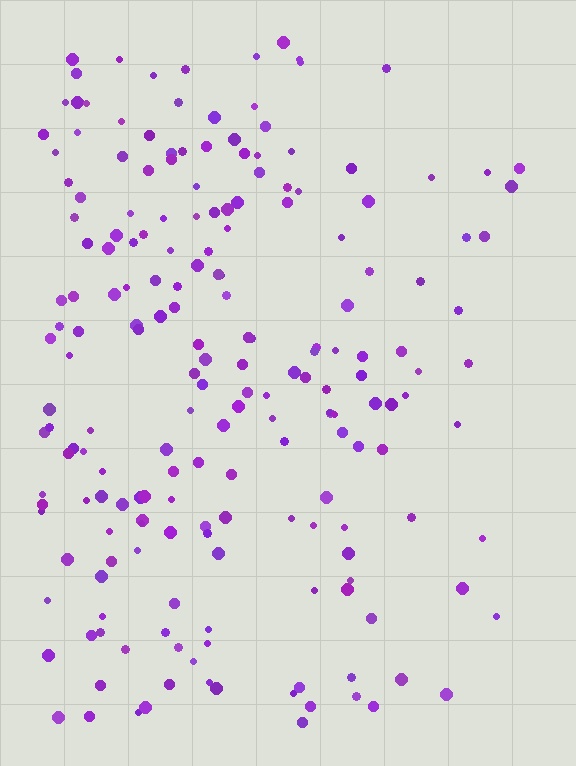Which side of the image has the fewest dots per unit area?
The right.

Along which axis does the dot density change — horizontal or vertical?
Horizontal.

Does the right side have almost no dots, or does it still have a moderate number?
Still a moderate number, just noticeably fewer than the left.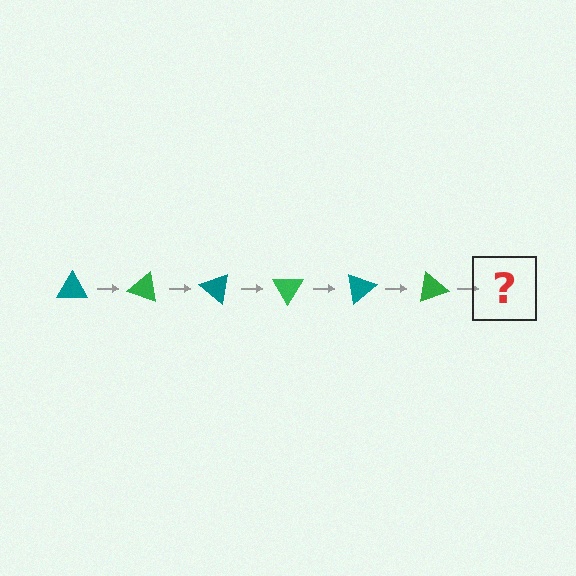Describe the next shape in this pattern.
It should be a teal triangle, rotated 120 degrees from the start.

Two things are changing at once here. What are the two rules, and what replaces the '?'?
The two rules are that it rotates 20 degrees each step and the color cycles through teal and green. The '?' should be a teal triangle, rotated 120 degrees from the start.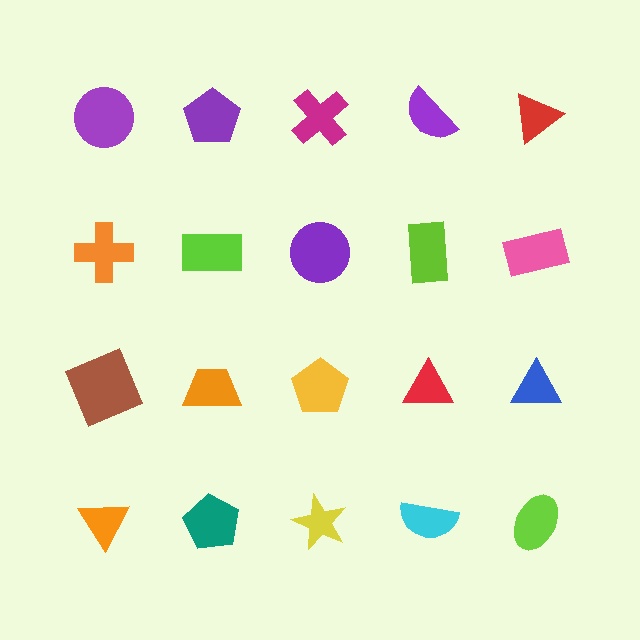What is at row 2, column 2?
A lime rectangle.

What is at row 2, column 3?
A purple circle.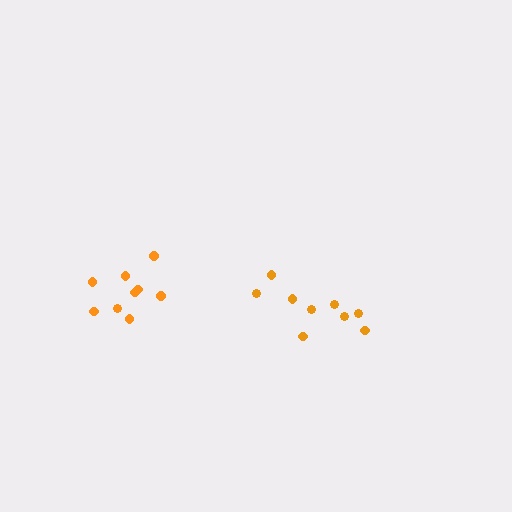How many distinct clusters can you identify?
There are 2 distinct clusters.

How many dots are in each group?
Group 1: 9 dots, Group 2: 9 dots (18 total).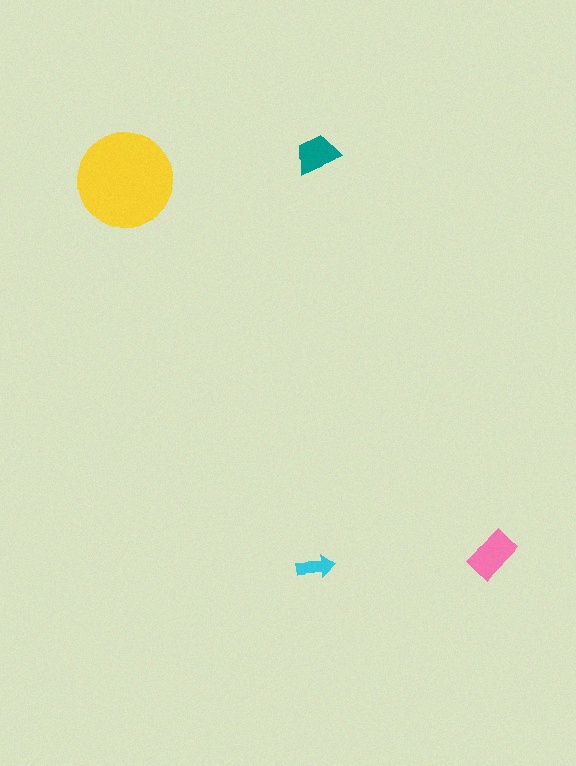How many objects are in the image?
There are 4 objects in the image.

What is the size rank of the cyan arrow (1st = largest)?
4th.